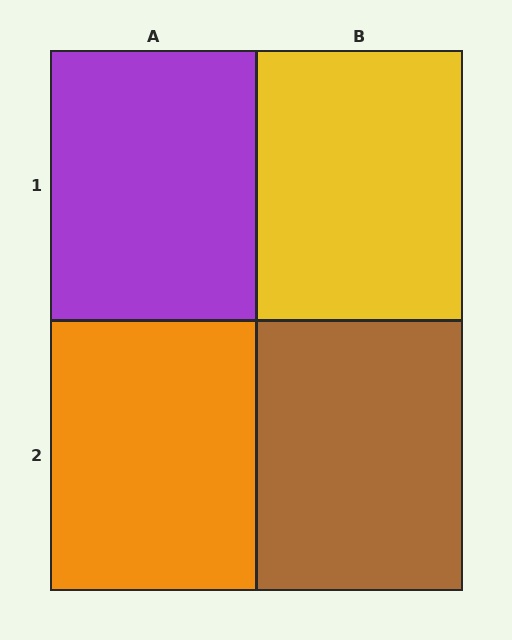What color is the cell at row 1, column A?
Purple.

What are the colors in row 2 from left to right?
Orange, brown.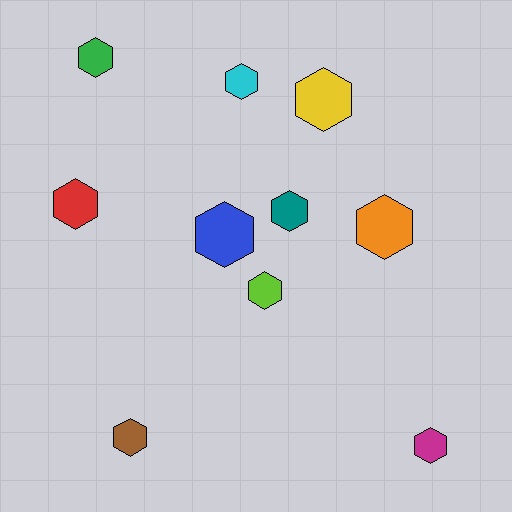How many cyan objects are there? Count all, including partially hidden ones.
There is 1 cyan object.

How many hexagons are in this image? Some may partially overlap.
There are 10 hexagons.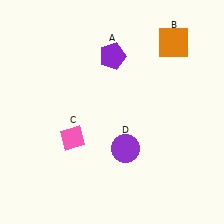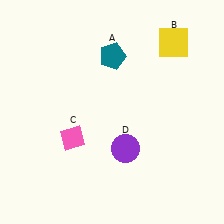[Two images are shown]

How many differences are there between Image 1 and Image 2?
There are 2 differences between the two images.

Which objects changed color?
A changed from purple to teal. B changed from orange to yellow.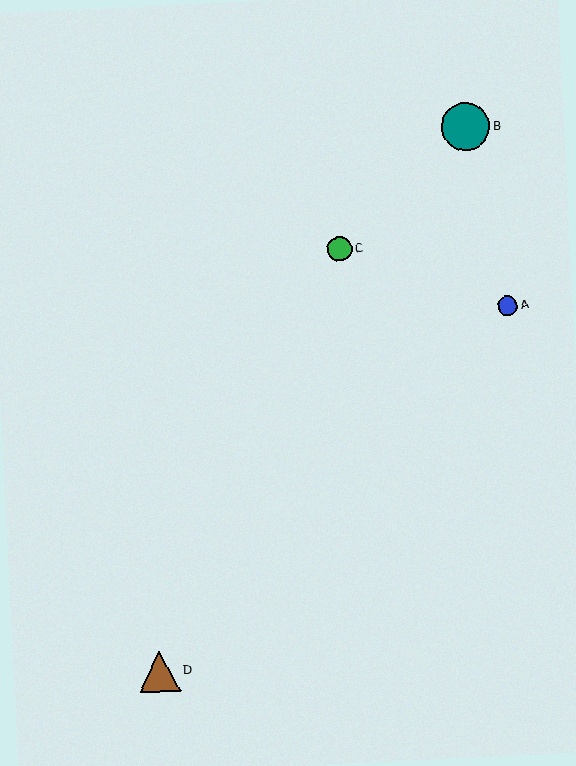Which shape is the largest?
The teal circle (labeled B) is the largest.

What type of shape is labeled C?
Shape C is a green circle.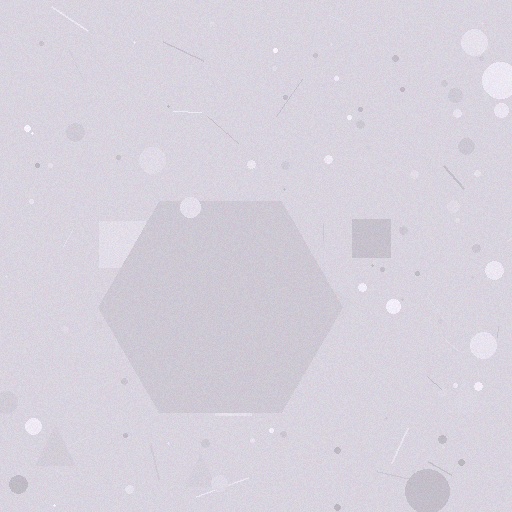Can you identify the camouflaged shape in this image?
The camouflaged shape is a hexagon.